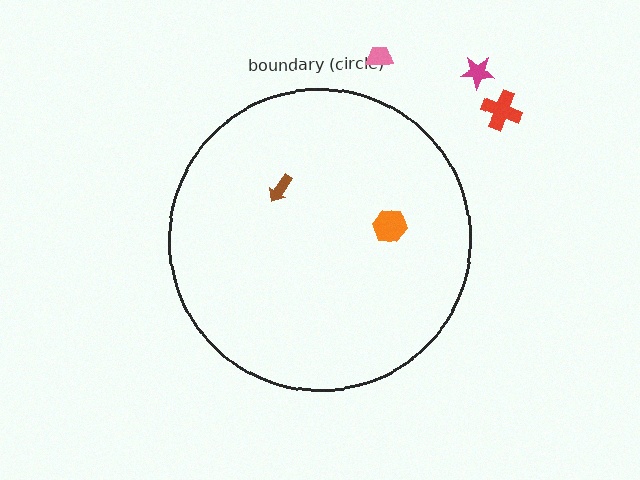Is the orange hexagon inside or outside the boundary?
Inside.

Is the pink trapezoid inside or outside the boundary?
Outside.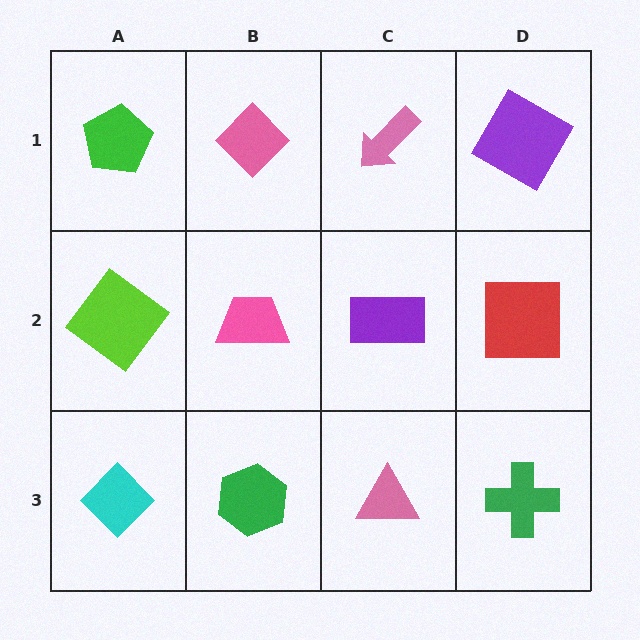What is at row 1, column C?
A pink arrow.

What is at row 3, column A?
A cyan diamond.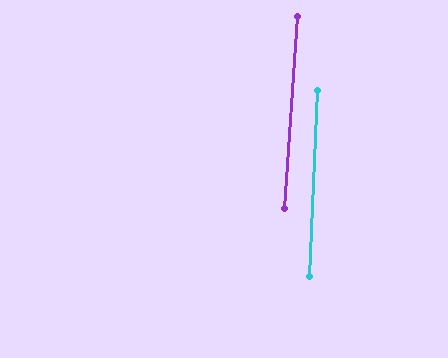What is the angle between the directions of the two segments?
Approximately 1 degree.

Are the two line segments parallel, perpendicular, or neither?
Parallel — their directions differ by only 1.2°.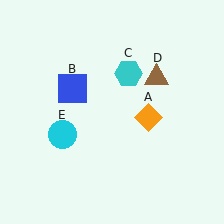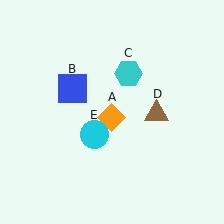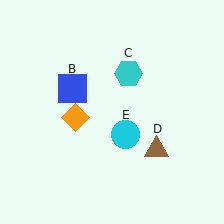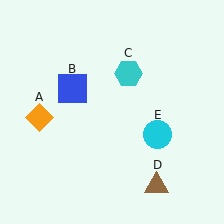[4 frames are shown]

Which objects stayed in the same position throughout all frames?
Blue square (object B) and cyan hexagon (object C) remained stationary.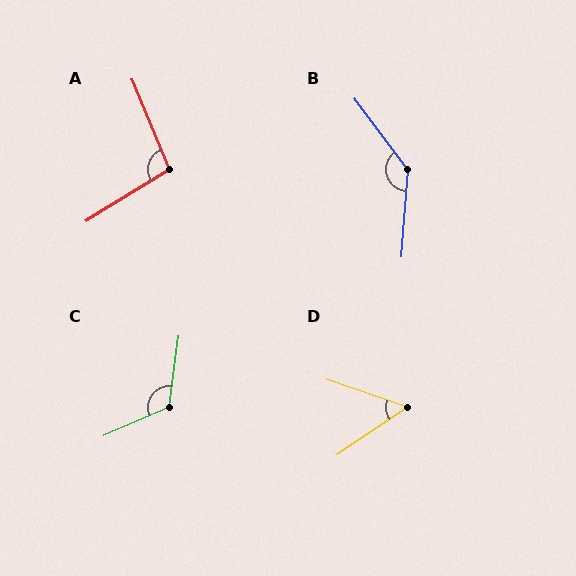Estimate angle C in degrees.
Approximately 121 degrees.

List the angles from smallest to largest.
D (53°), A (99°), C (121°), B (139°).